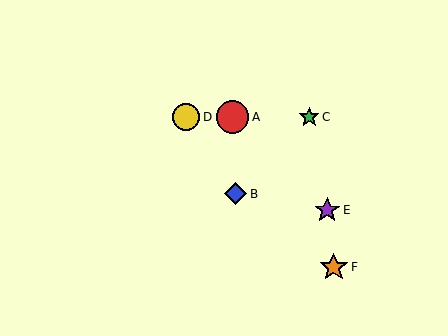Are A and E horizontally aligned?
No, A is at y≈117 and E is at y≈210.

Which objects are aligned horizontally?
Objects A, C, D are aligned horizontally.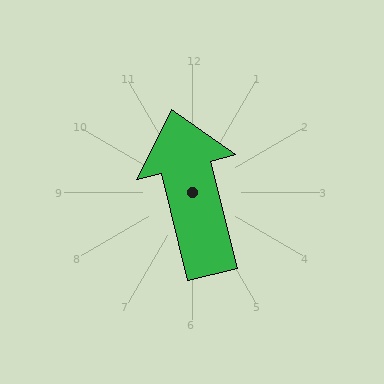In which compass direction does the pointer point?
North.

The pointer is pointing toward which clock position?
Roughly 12 o'clock.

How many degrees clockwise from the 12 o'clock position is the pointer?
Approximately 346 degrees.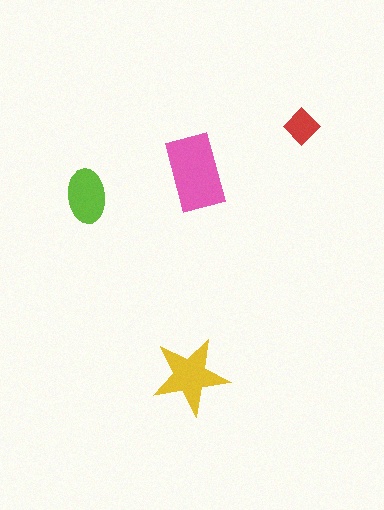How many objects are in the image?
There are 4 objects in the image.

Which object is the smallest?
The red diamond.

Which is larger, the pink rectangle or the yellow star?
The pink rectangle.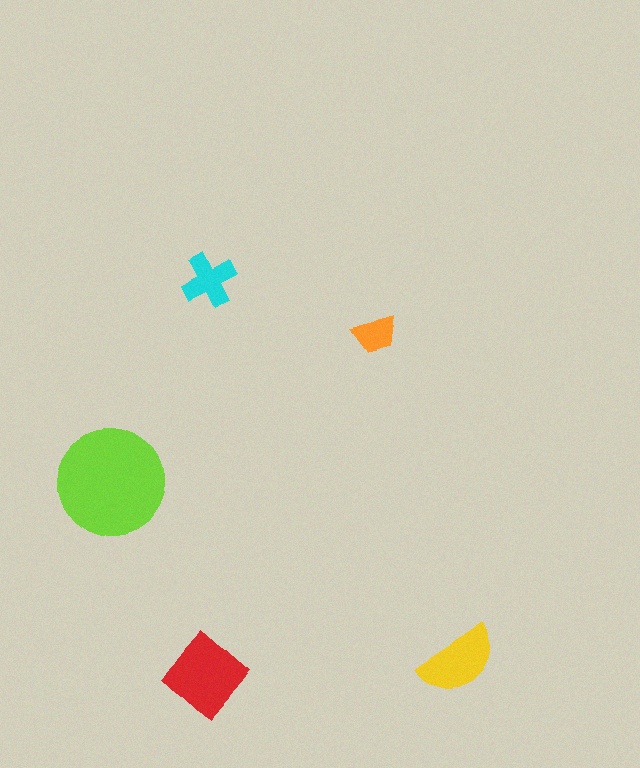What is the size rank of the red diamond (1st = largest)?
2nd.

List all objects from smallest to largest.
The orange trapezoid, the cyan cross, the yellow semicircle, the red diamond, the lime circle.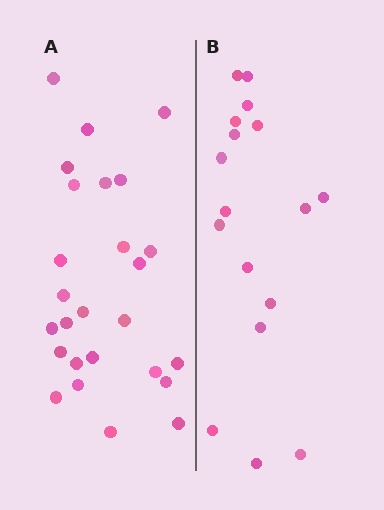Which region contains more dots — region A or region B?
Region A (the left region) has more dots.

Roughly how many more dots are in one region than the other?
Region A has roughly 8 or so more dots than region B.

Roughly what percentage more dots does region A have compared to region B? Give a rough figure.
About 55% more.